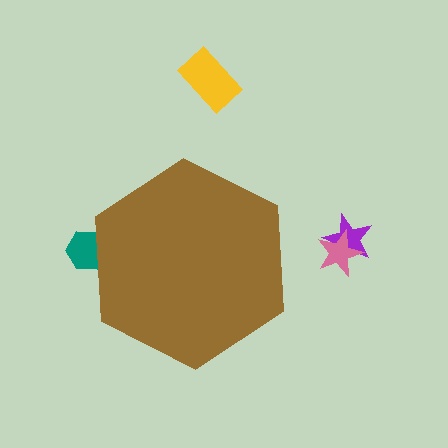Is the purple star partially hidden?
No, the purple star is fully visible.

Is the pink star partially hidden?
No, the pink star is fully visible.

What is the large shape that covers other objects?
A brown hexagon.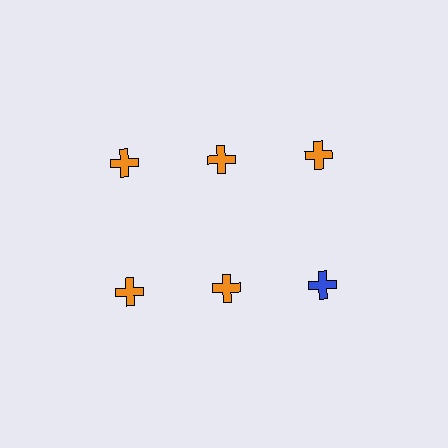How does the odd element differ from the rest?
It has a different color: blue instead of orange.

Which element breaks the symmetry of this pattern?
The blue cross in the second row, center column breaks the symmetry. All other shapes are orange crosses.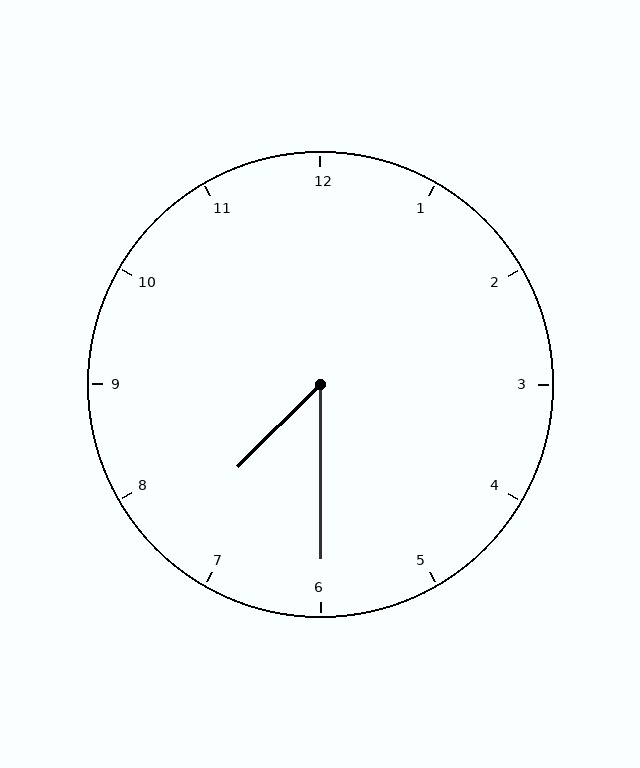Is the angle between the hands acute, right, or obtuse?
It is acute.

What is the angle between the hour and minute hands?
Approximately 45 degrees.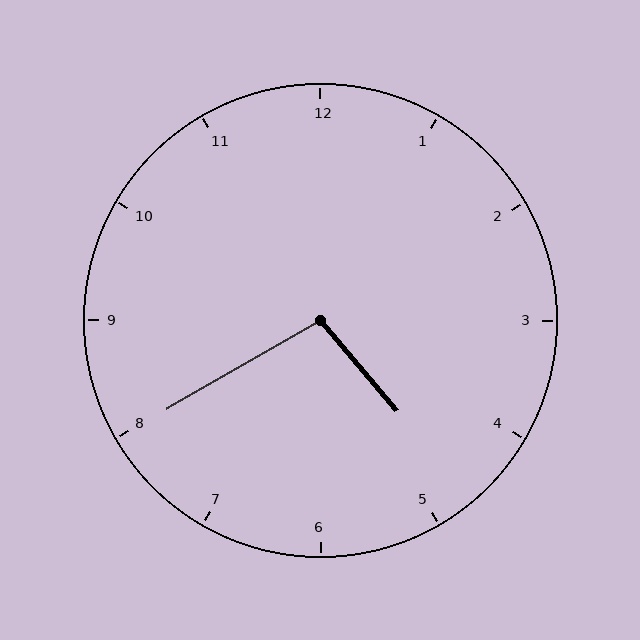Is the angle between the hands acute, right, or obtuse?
It is obtuse.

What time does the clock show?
4:40.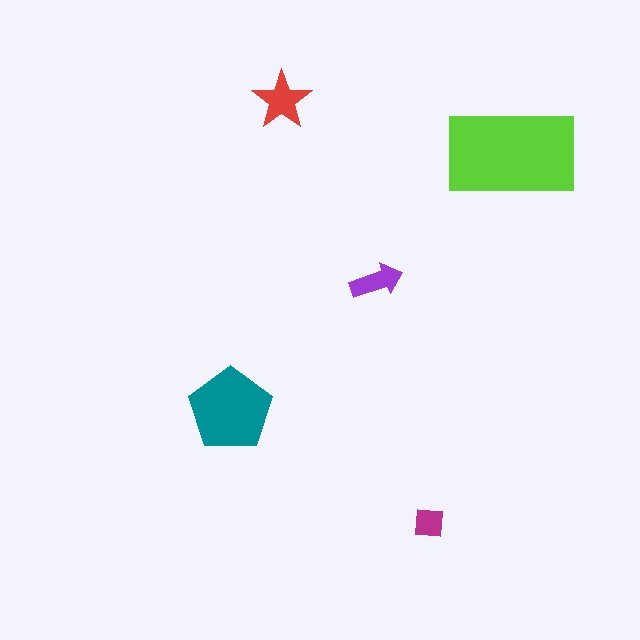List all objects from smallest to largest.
The magenta square, the purple arrow, the red star, the teal pentagon, the lime rectangle.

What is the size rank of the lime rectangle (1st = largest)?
1st.